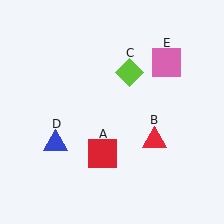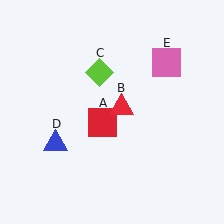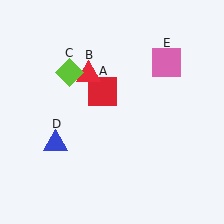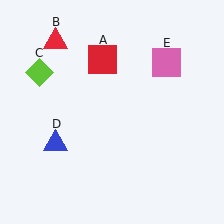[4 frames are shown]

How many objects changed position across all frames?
3 objects changed position: red square (object A), red triangle (object B), lime diamond (object C).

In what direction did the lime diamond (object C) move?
The lime diamond (object C) moved left.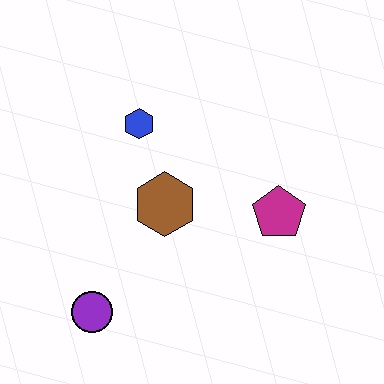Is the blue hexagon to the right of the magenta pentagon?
No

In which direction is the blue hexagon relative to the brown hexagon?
The blue hexagon is above the brown hexagon.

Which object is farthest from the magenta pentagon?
The purple circle is farthest from the magenta pentagon.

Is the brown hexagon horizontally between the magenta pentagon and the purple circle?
Yes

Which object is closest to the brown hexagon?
The blue hexagon is closest to the brown hexagon.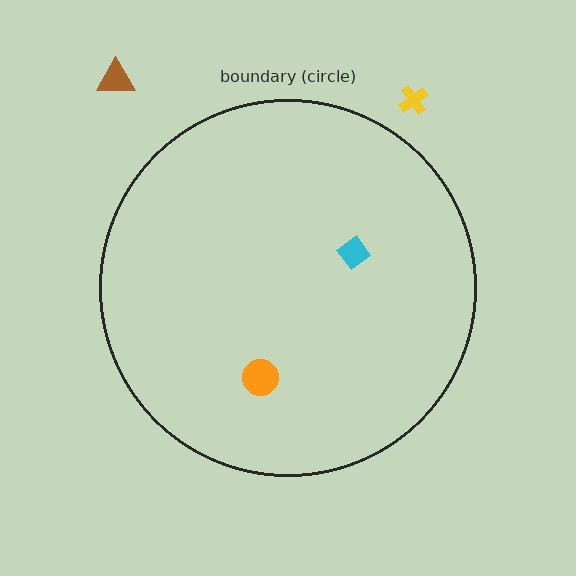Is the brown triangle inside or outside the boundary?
Outside.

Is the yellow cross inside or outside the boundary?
Outside.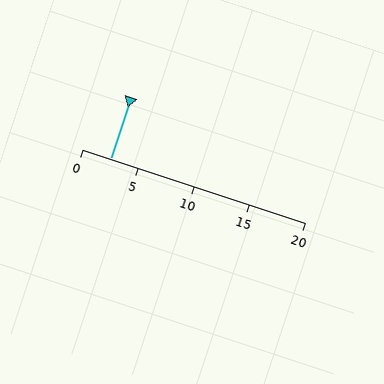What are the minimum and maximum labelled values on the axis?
The axis runs from 0 to 20.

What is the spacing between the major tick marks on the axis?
The major ticks are spaced 5 apart.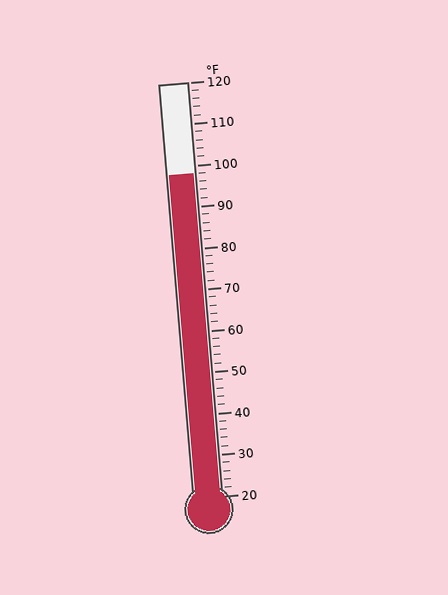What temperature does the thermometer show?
The thermometer shows approximately 98°F.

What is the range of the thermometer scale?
The thermometer scale ranges from 20°F to 120°F.